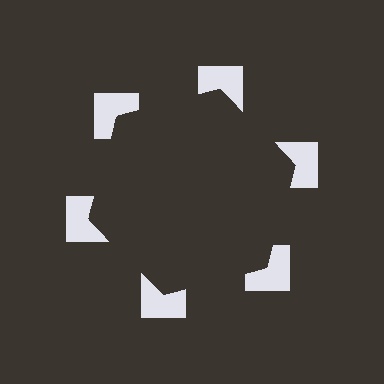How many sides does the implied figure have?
6 sides.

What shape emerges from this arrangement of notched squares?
An illusory hexagon — its edges are inferred from the aligned wedge cuts in the notched squares, not physically drawn.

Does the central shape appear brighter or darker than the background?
It typically appears slightly darker than the background, even though no actual brightness change is drawn.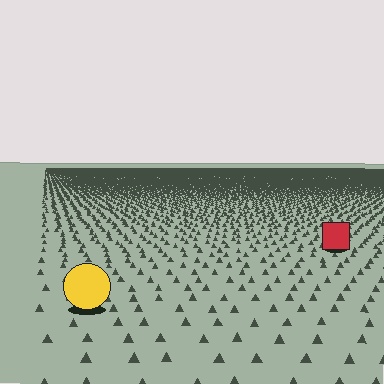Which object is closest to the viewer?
The yellow circle is closest. The texture marks near it are larger and more spread out.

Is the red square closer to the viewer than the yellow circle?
No. The yellow circle is closer — you can tell from the texture gradient: the ground texture is coarser near it.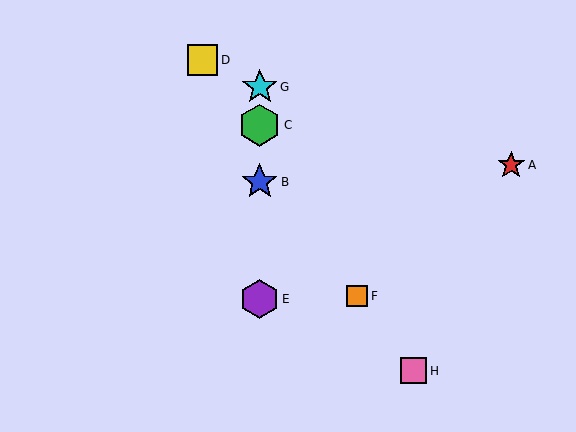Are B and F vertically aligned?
No, B is at x≈260 and F is at x≈357.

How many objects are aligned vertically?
4 objects (B, C, E, G) are aligned vertically.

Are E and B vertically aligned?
Yes, both are at x≈260.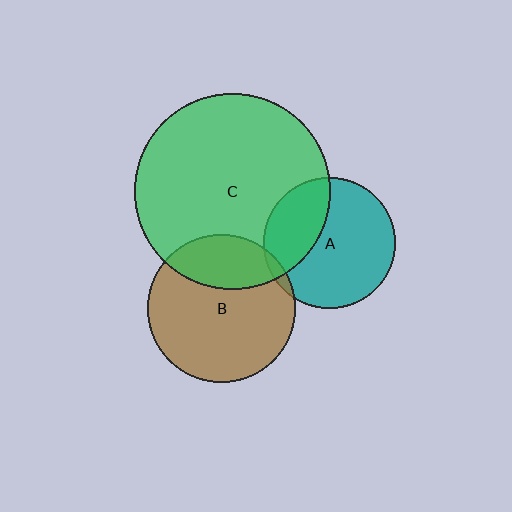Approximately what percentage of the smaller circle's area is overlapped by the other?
Approximately 25%.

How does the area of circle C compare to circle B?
Approximately 1.8 times.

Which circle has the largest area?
Circle C (green).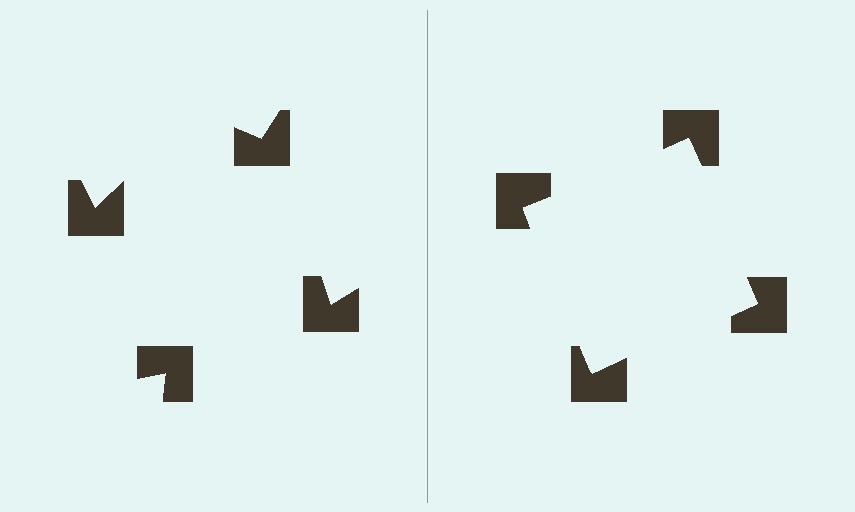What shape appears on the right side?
An illusory square.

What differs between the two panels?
The notched squares are positioned identically on both sides; only the wedge orientations differ. On the right they align to a square; on the left they are misaligned.